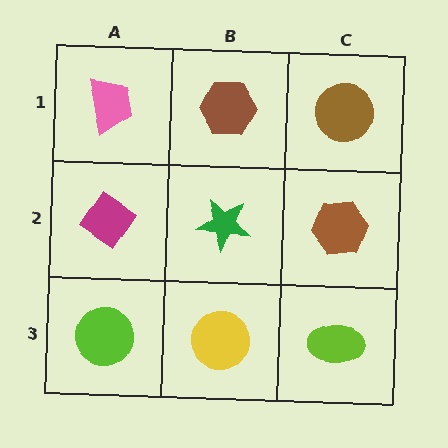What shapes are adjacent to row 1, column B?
A green star (row 2, column B), a pink trapezoid (row 1, column A), a brown circle (row 1, column C).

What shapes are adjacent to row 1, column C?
A brown hexagon (row 2, column C), a brown hexagon (row 1, column B).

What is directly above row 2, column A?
A pink trapezoid.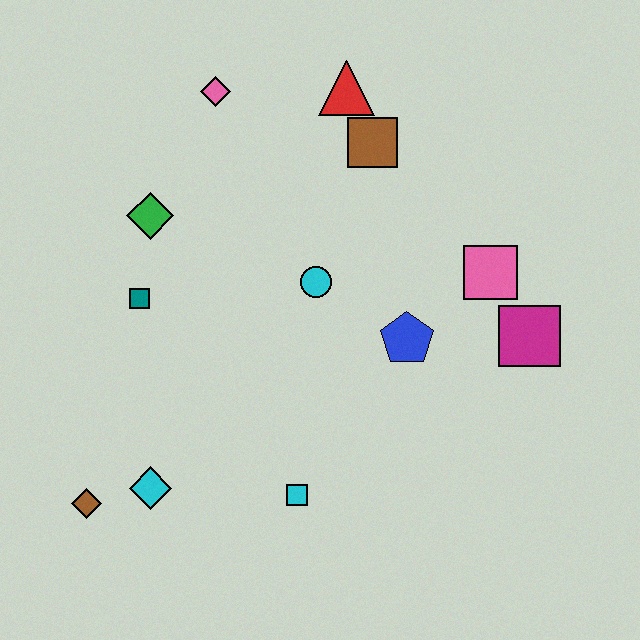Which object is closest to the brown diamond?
The cyan diamond is closest to the brown diamond.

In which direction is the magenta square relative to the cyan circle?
The magenta square is to the right of the cyan circle.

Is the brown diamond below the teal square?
Yes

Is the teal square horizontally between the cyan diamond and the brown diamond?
Yes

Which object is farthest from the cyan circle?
The brown diamond is farthest from the cyan circle.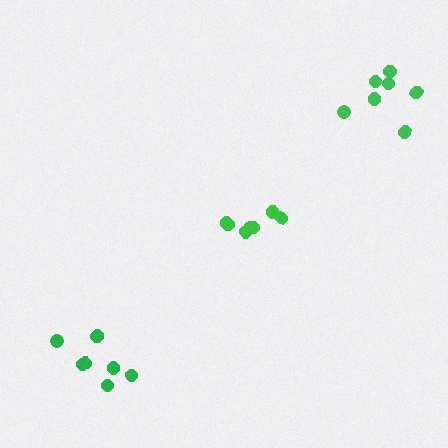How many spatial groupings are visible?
There are 3 spatial groupings.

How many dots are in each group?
Group 1: 8 dots, Group 2: 7 dots, Group 3: 7 dots (22 total).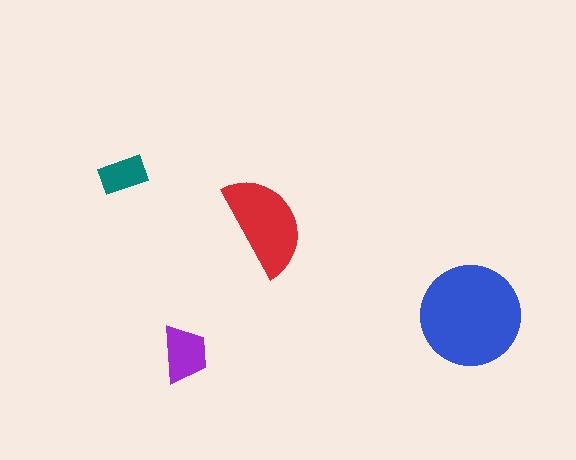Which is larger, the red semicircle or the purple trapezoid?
The red semicircle.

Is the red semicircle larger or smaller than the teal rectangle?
Larger.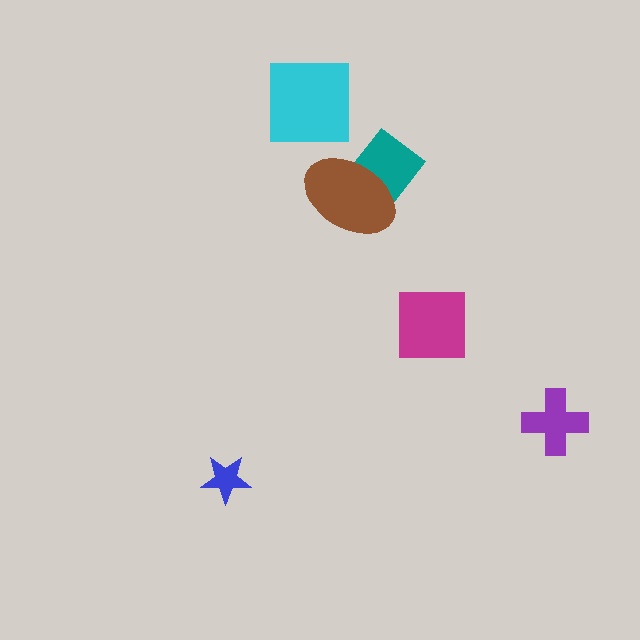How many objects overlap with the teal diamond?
1 object overlaps with the teal diamond.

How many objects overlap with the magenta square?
0 objects overlap with the magenta square.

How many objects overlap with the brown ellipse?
1 object overlaps with the brown ellipse.